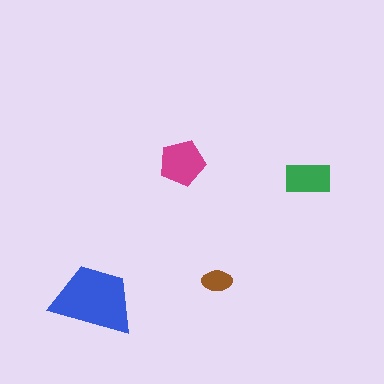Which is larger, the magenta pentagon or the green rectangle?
The magenta pentagon.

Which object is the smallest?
The brown ellipse.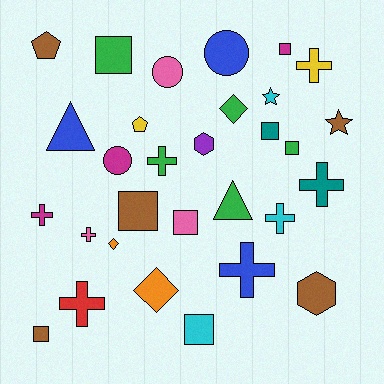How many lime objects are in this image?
There are no lime objects.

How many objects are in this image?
There are 30 objects.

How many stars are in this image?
There are 2 stars.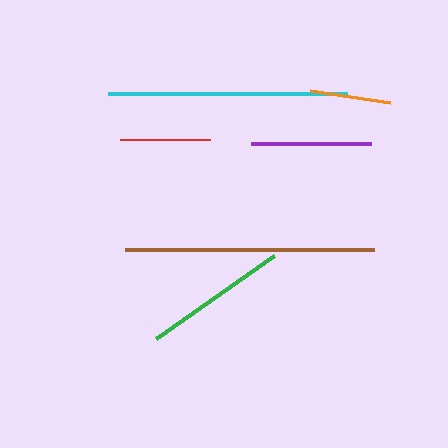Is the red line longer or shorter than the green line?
The green line is longer than the red line.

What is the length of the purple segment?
The purple segment is approximately 121 pixels long.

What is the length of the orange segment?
The orange segment is approximately 81 pixels long.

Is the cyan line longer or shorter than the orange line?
The cyan line is longer than the orange line.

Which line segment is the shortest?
The orange line is the shortest at approximately 81 pixels.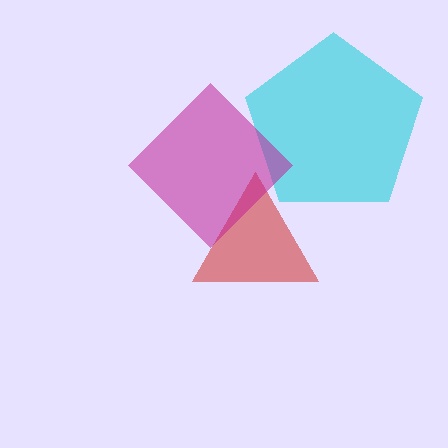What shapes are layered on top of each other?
The layered shapes are: a cyan pentagon, a red triangle, a magenta diamond.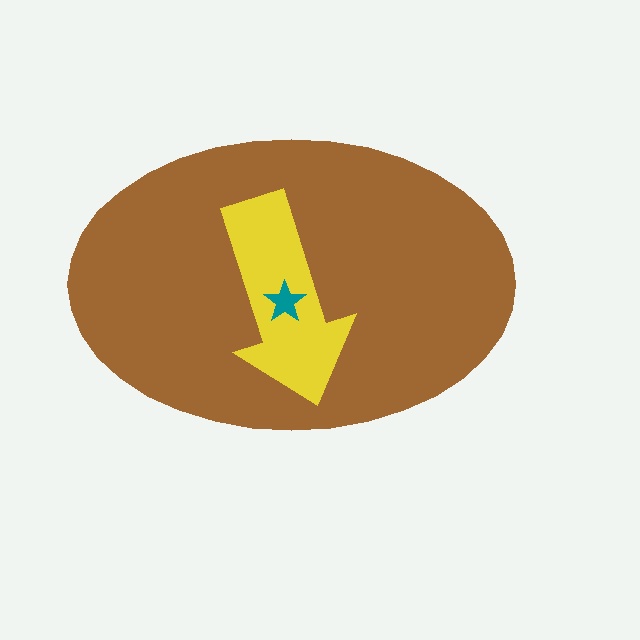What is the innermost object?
The teal star.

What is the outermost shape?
The brown ellipse.